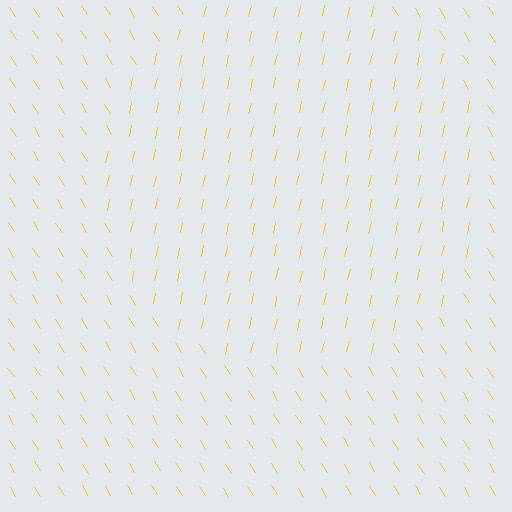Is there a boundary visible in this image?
Yes, there is a texture boundary formed by a change in line orientation.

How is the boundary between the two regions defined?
The boundary is defined purely by a change in line orientation (approximately 45 degrees difference). All lines are the same color and thickness.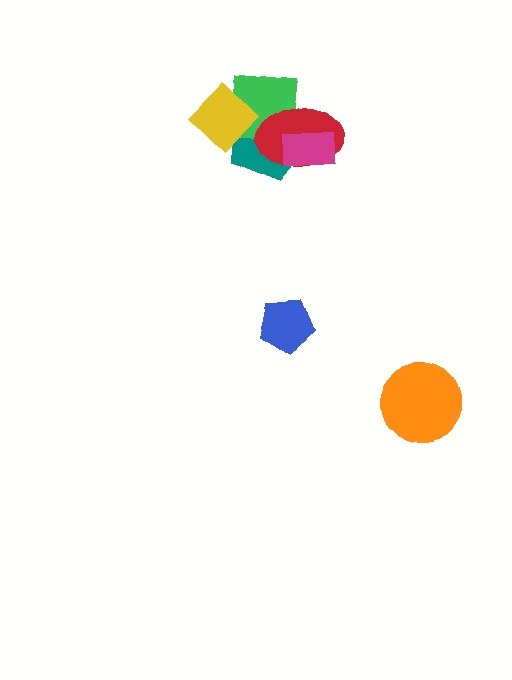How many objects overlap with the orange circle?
0 objects overlap with the orange circle.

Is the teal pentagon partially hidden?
Yes, it is partially covered by another shape.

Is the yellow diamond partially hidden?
No, no other shape covers it.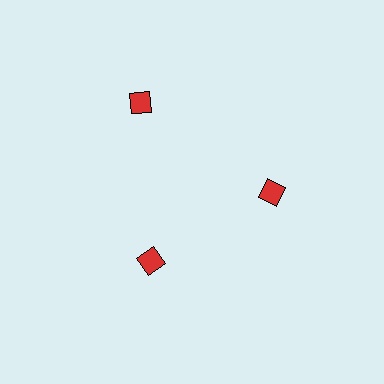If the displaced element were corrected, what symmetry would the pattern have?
It would have 3-fold rotational symmetry — the pattern would map onto itself every 120 degrees.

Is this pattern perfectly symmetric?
No. The 3 red diamonds are arranged in a ring, but one element near the 11 o'clock position is pushed outward from the center, breaking the 3-fold rotational symmetry.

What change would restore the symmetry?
The symmetry would be restored by moving it inward, back onto the ring so that all 3 diamonds sit at equal angles and equal distance from the center.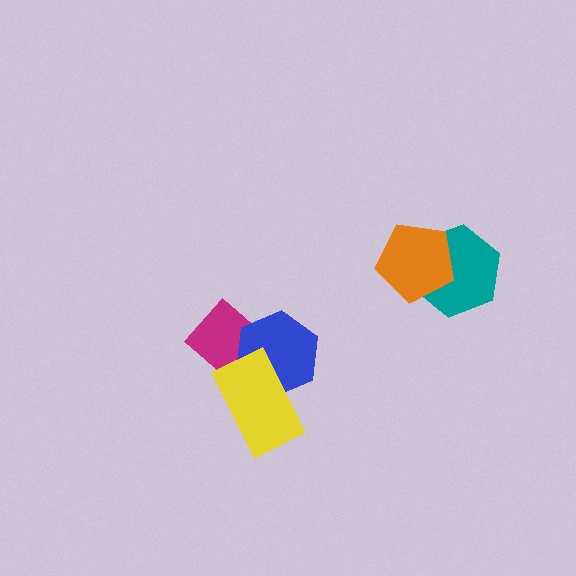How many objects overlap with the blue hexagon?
2 objects overlap with the blue hexagon.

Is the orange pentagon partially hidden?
No, no other shape covers it.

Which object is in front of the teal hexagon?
The orange pentagon is in front of the teal hexagon.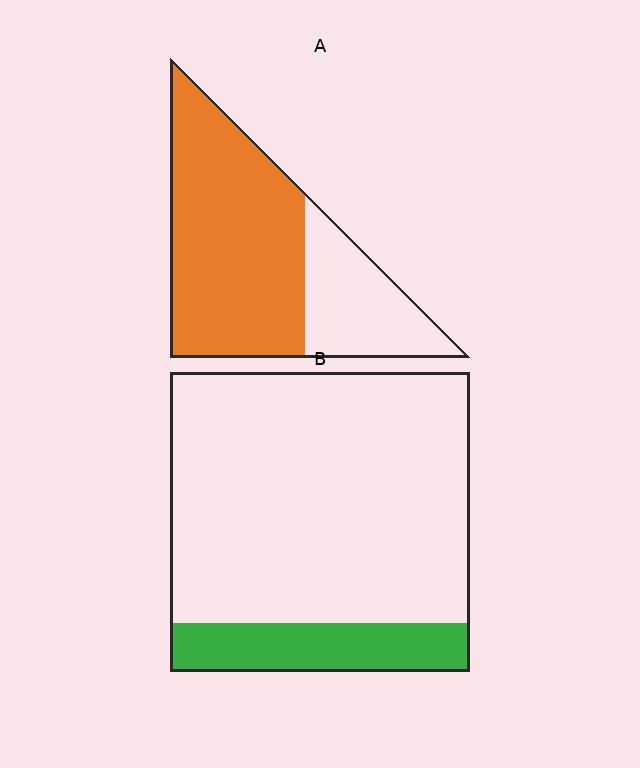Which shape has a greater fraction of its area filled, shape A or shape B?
Shape A.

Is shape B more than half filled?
No.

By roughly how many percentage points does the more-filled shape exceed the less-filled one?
By roughly 55 percentage points (A over B).